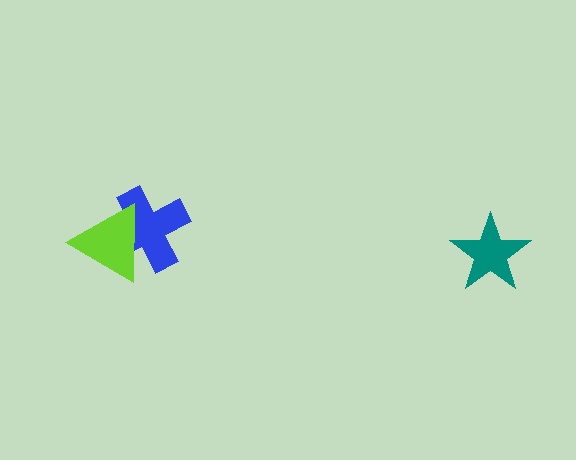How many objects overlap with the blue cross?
1 object overlaps with the blue cross.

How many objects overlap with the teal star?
0 objects overlap with the teal star.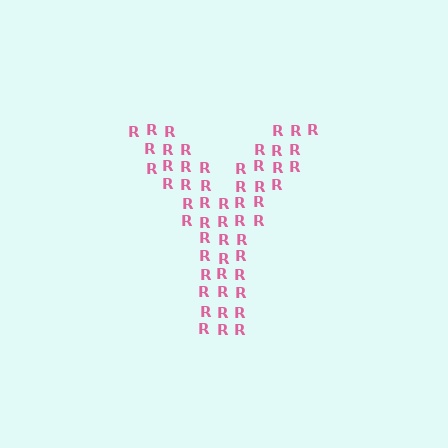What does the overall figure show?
The overall figure shows the letter Y.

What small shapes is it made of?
It is made of small letter R's.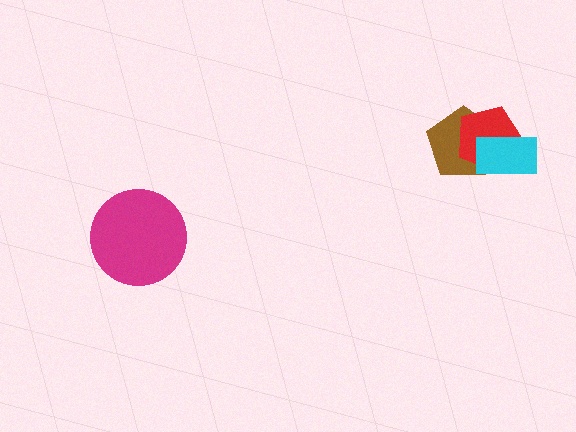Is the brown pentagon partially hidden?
Yes, it is partially covered by another shape.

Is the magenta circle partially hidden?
No, no other shape covers it.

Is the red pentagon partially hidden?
Yes, it is partially covered by another shape.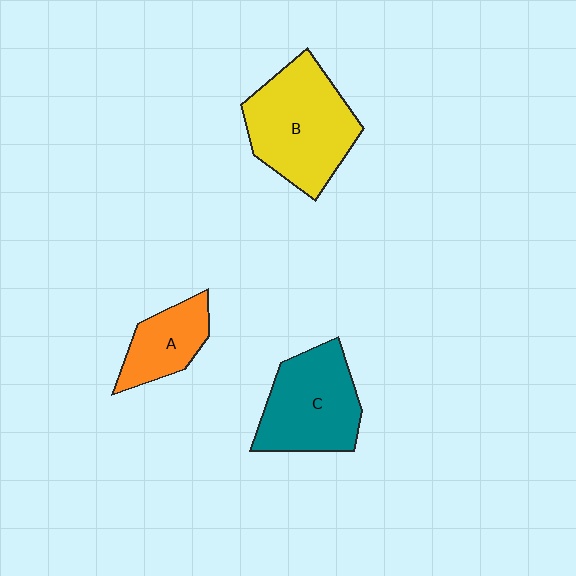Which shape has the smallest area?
Shape A (orange).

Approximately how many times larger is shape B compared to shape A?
Approximately 2.0 times.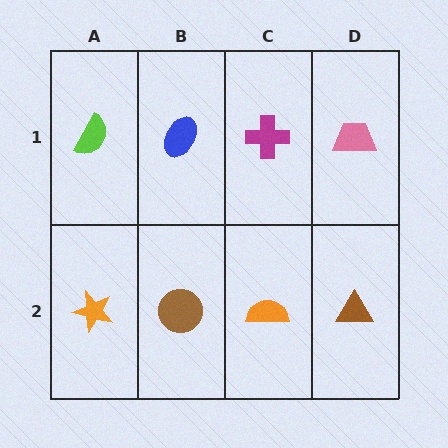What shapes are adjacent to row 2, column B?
A blue ellipse (row 1, column B), an orange star (row 2, column A), an orange semicircle (row 2, column C).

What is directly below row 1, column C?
An orange semicircle.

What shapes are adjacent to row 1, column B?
A brown circle (row 2, column B), a lime semicircle (row 1, column A), a magenta cross (row 1, column C).